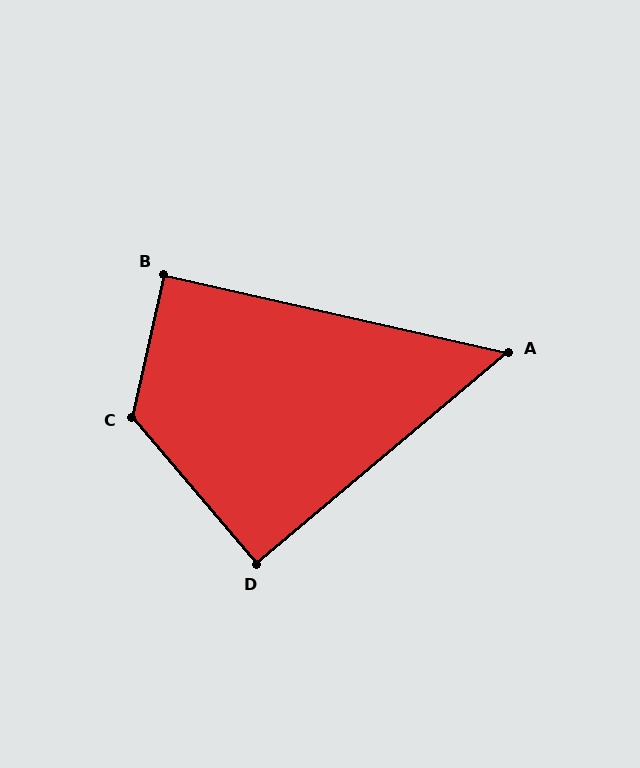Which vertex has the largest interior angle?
C, at approximately 127 degrees.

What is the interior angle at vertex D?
Approximately 90 degrees (approximately right).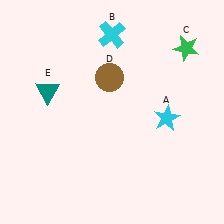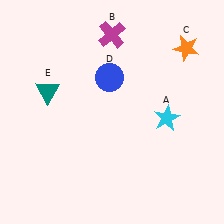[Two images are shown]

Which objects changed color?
B changed from cyan to magenta. C changed from green to orange. D changed from brown to blue.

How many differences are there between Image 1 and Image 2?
There are 3 differences between the two images.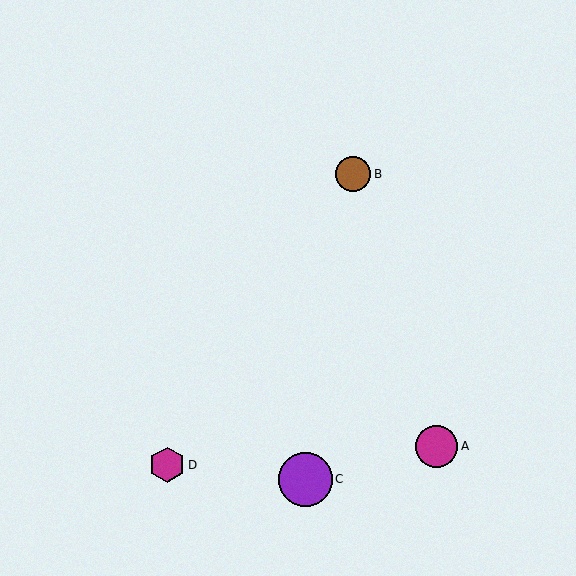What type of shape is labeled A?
Shape A is a magenta circle.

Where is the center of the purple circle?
The center of the purple circle is at (305, 479).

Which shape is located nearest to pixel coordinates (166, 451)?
The magenta hexagon (labeled D) at (167, 465) is nearest to that location.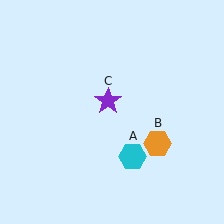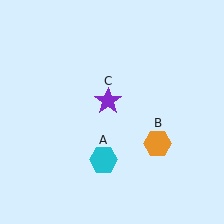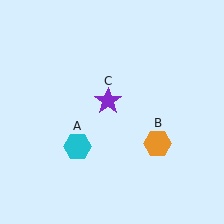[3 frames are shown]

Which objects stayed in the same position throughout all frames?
Orange hexagon (object B) and purple star (object C) remained stationary.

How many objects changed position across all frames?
1 object changed position: cyan hexagon (object A).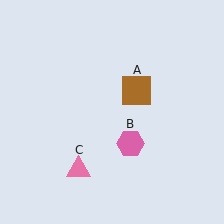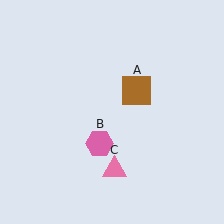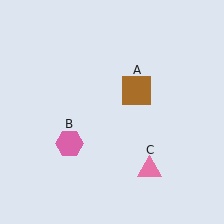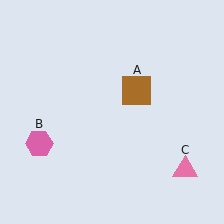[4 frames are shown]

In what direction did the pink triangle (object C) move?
The pink triangle (object C) moved right.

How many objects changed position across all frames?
2 objects changed position: pink hexagon (object B), pink triangle (object C).